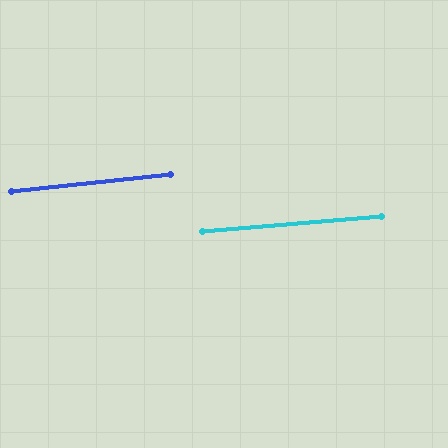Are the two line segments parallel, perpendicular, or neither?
Parallel — their directions differ by only 1.1°.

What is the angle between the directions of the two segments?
Approximately 1 degree.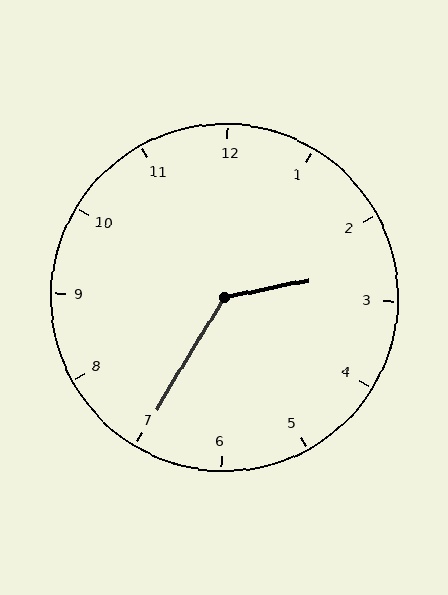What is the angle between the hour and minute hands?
Approximately 132 degrees.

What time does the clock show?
2:35.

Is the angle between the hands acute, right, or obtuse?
It is obtuse.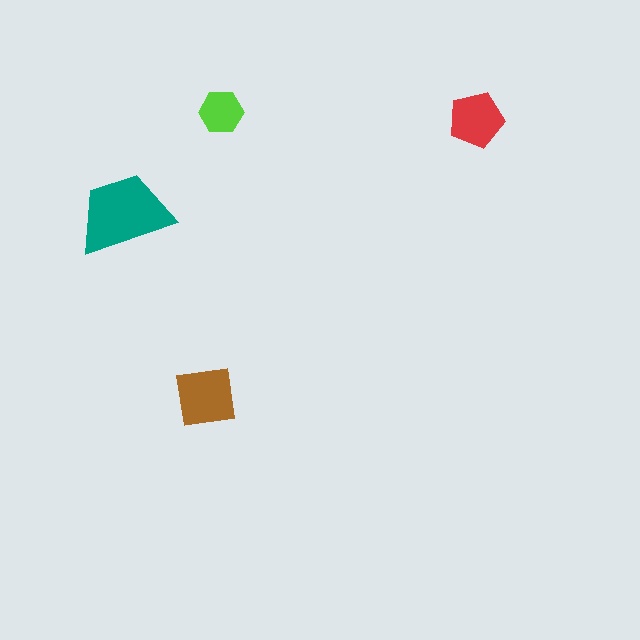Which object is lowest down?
The brown square is bottommost.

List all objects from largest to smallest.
The teal trapezoid, the brown square, the red pentagon, the lime hexagon.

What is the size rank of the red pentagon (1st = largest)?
3rd.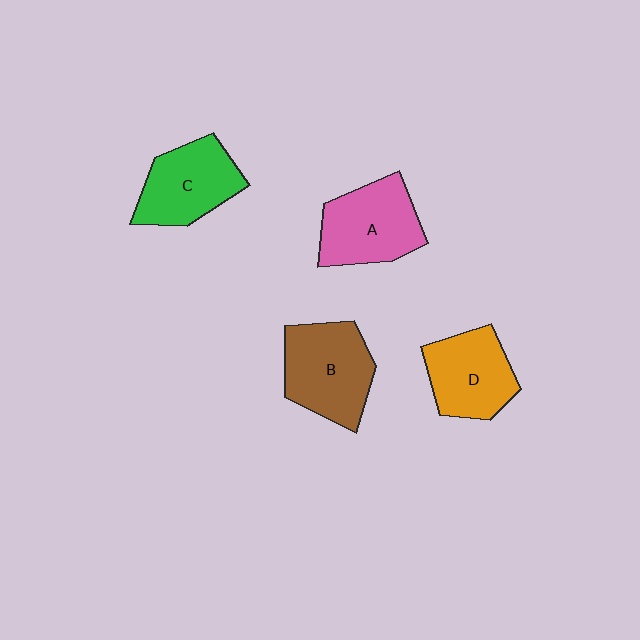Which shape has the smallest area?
Shape D (orange).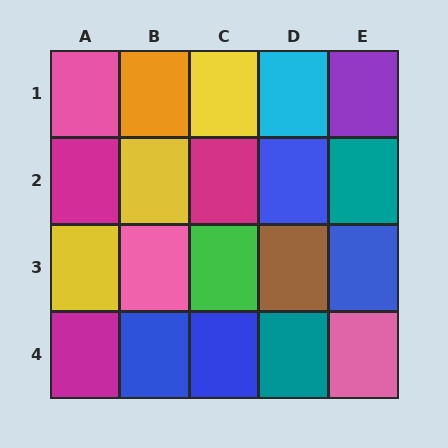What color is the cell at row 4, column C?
Blue.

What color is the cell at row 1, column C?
Yellow.